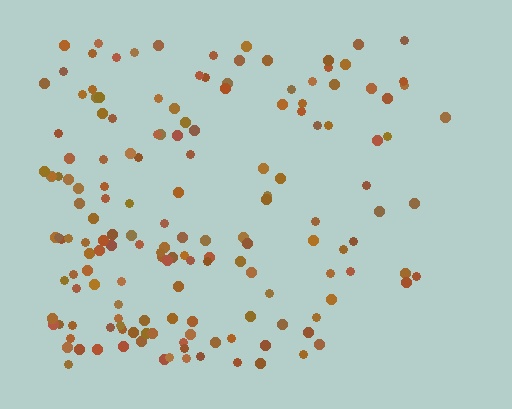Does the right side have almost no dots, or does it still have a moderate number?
Still a moderate number, just noticeably fewer than the left.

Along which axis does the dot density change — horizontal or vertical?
Horizontal.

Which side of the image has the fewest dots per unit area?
The right.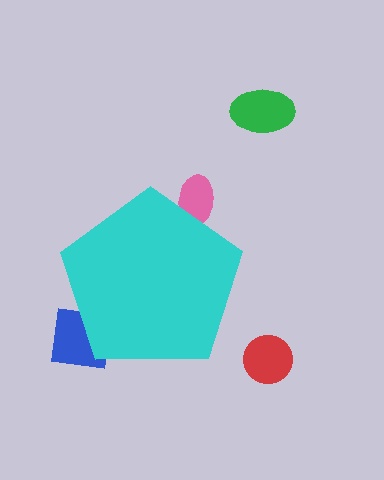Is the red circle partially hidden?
No, the red circle is fully visible.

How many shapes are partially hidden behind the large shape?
2 shapes are partially hidden.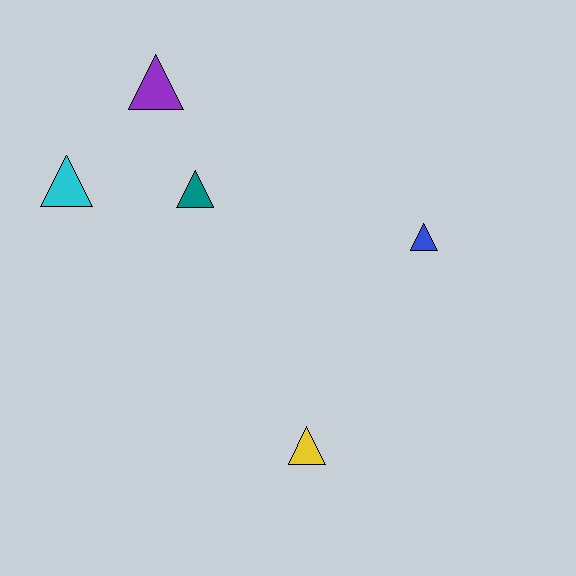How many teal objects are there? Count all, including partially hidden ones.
There is 1 teal object.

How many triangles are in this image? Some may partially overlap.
There are 5 triangles.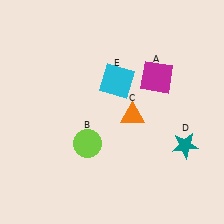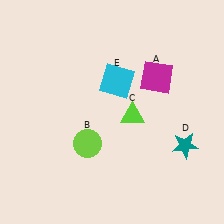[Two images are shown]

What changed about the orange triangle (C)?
In Image 1, C is orange. In Image 2, it changed to lime.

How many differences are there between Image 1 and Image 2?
There is 1 difference between the two images.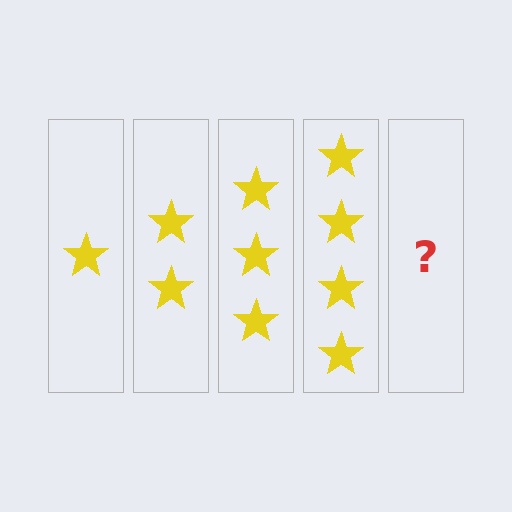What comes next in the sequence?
The next element should be 5 stars.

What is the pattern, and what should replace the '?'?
The pattern is that each step adds one more star. The '?' should be 5 stars.